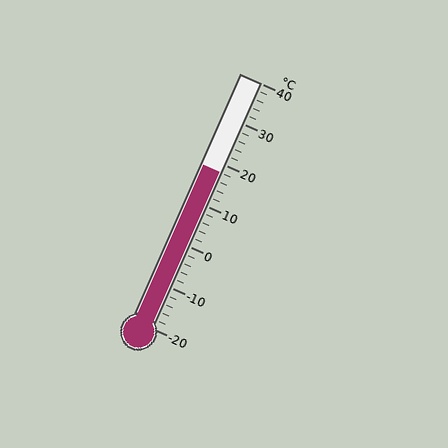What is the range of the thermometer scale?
The thermometer scale ranges from -20°C to 40°C.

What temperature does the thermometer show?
The thermometer shows approximately 18°C.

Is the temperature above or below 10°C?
The temperature is above 10°C.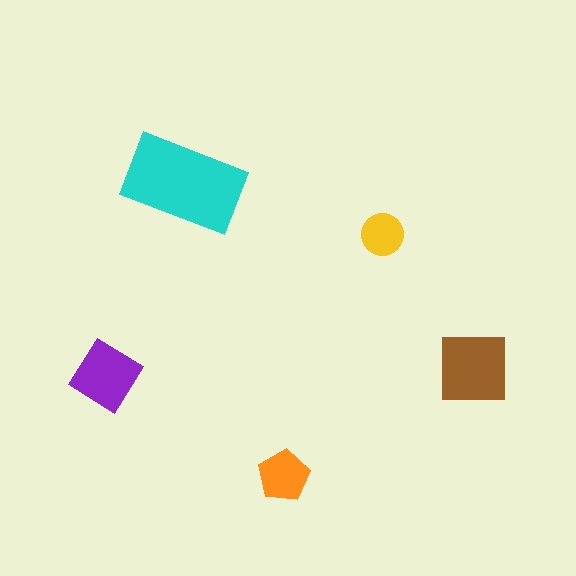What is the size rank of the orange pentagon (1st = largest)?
4th.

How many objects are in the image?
There are 5 objects in the image.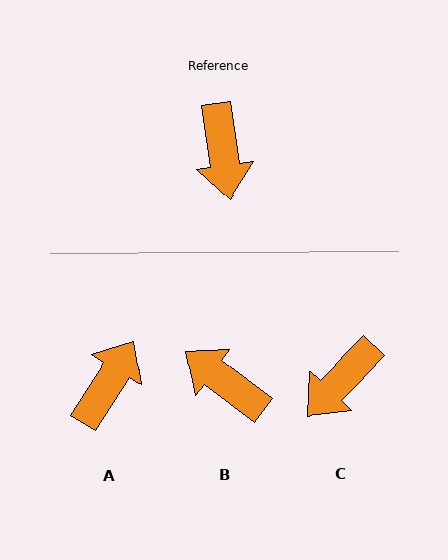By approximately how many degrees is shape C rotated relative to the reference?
Approximately 52 degrees clockwise.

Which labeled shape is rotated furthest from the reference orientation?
A, about 139 degrees away.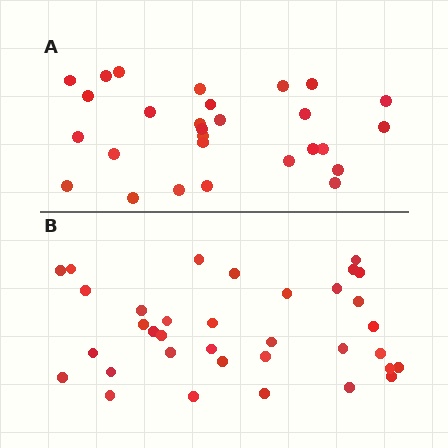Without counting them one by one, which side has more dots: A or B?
Region B (the bottom region) has more dots.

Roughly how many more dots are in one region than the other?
Region B has roughly 8 or so more dots than region A.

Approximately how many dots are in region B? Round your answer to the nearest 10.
About 40 dots. (The exact count is 35, which rounds to 40.)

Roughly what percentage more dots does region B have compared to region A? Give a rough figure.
About 25% more.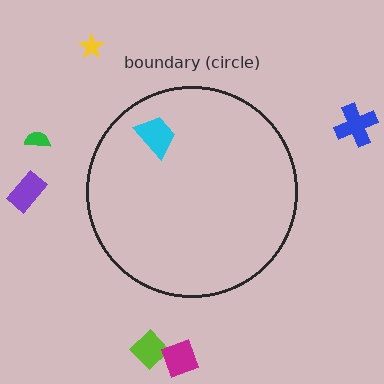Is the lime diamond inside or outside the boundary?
Outside.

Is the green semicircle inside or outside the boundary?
Outside.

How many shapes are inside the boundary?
1 inside, 6 outside.